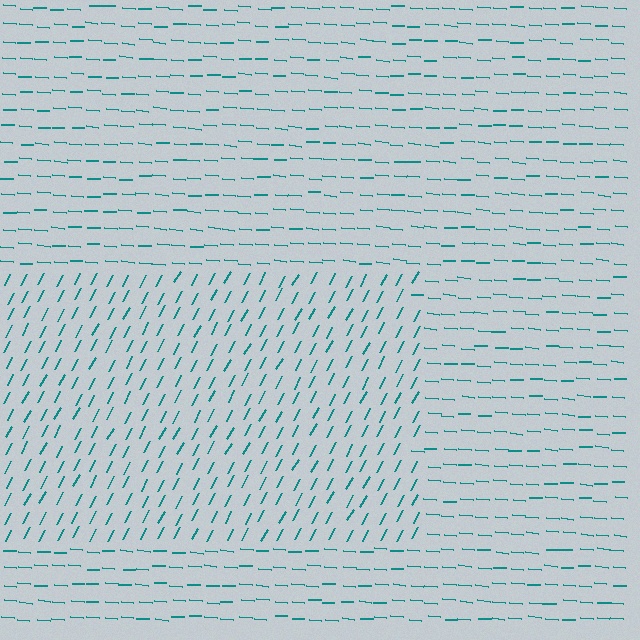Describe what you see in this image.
The image is filled with small teal line segments. A rectangle region in the image has lines oriented differently from the surrounding lines, creating a visible texture boundary.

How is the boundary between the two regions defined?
The boundary is defined purely by a change in line orientation (approximately 66 degrees difference). All lines are the same color and thickness.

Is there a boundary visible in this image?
Yes, there is a texture boundary formed by a change in line orientation.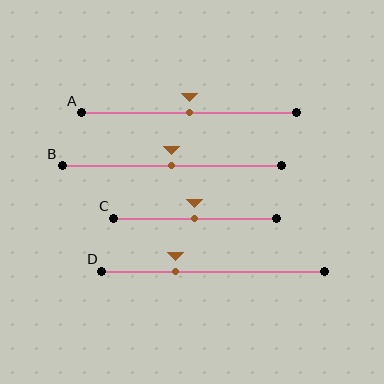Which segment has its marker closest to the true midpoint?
Segment A has its marker closest to the true midpoint.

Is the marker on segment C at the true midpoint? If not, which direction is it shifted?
Yes, the marker on segment C is at the true midpoint.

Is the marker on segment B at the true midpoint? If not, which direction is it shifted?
Yes, the marker on segment B is at the true midpoint.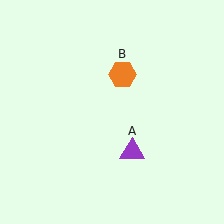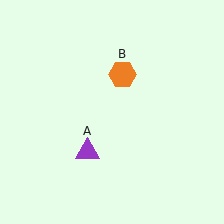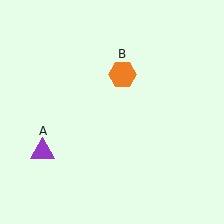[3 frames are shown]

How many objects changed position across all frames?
1 object changed position: purple triangle (object A).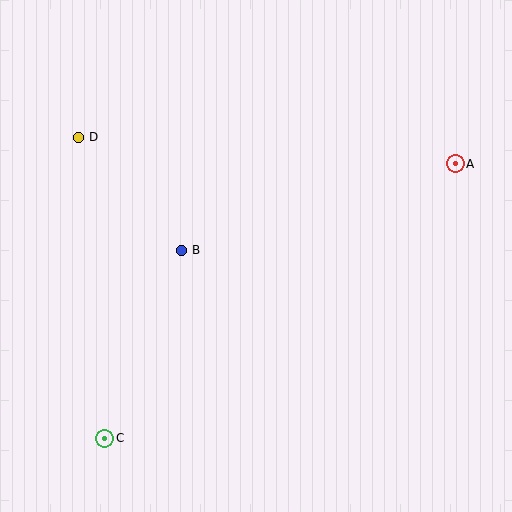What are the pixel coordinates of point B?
Point B is at (181, 250).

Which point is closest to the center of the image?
Point B at (181, 250) is closest to the center.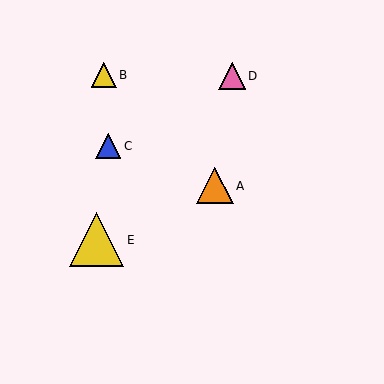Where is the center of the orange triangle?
The center of the orange triangle is at (215, 186).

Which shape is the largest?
The yellow triangle (labeled E) is the largest.